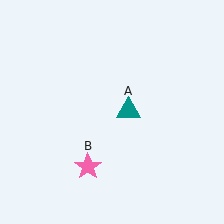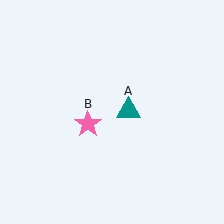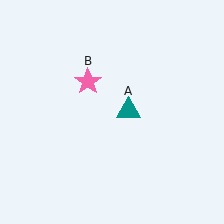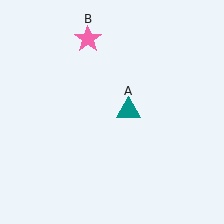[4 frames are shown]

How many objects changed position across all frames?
1 object changed position: pink star (object B).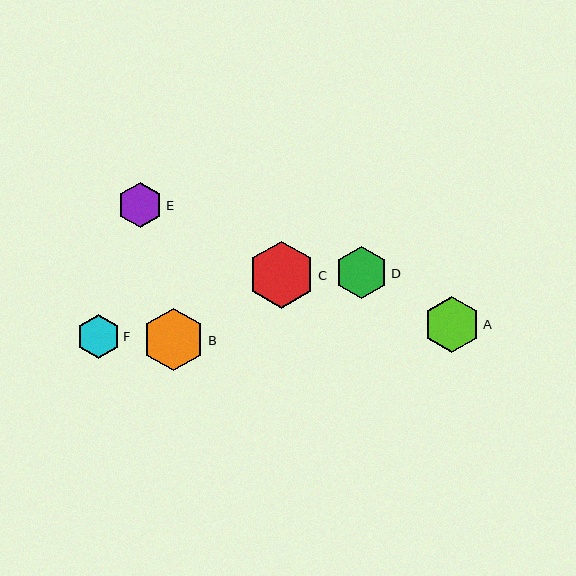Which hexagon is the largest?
Hexagon C is the largest with a size of approximately 67 pixels.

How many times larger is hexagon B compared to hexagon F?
Hexagon B is approximately 1.4 times the size of hexagon F.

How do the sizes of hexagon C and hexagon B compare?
Hexagon C and hexagon B are approximately the same size.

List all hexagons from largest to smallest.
From largest to smallest: C, B, A, D, E, F.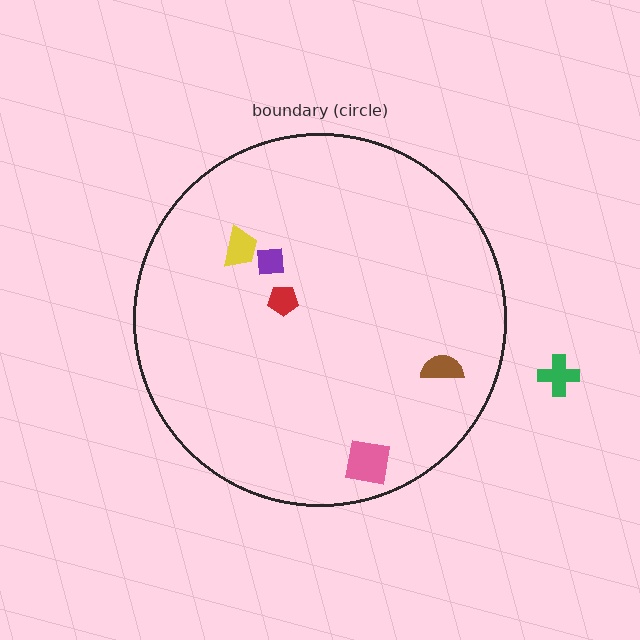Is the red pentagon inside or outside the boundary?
Inside.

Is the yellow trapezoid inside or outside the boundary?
Inside.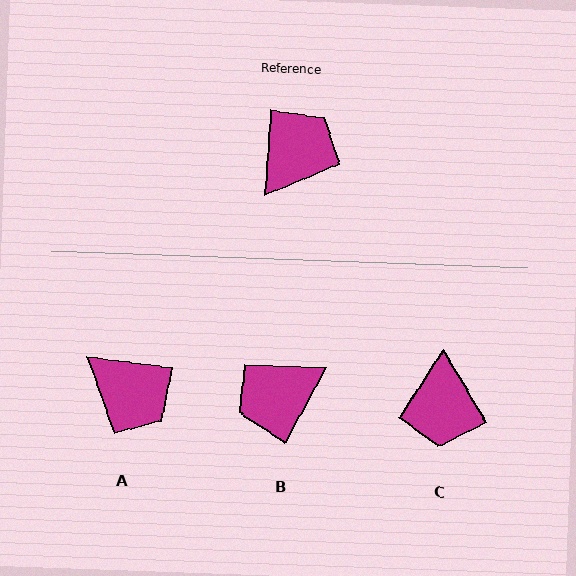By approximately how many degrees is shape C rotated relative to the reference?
Approximately 145 degrees clockwise.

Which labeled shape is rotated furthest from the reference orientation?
B, about 155 degrees away.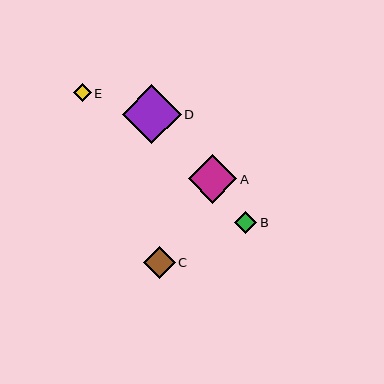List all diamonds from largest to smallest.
From largest to smallest: D, A, C, B, E.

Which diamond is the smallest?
Diamond E is the smallest with a size of approximately 18 pixels.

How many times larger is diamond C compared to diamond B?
Diamond C is approximately 1.4 times the size of diamond B.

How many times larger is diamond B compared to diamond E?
Diamond B is approximately 1.2 times the size of diamond E.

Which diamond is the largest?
Diamond D is the largest with a size of approximately 59 pixels.